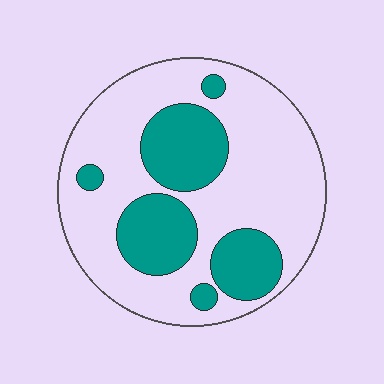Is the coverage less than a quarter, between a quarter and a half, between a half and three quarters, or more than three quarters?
Between a quarter and a half.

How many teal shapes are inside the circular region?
6.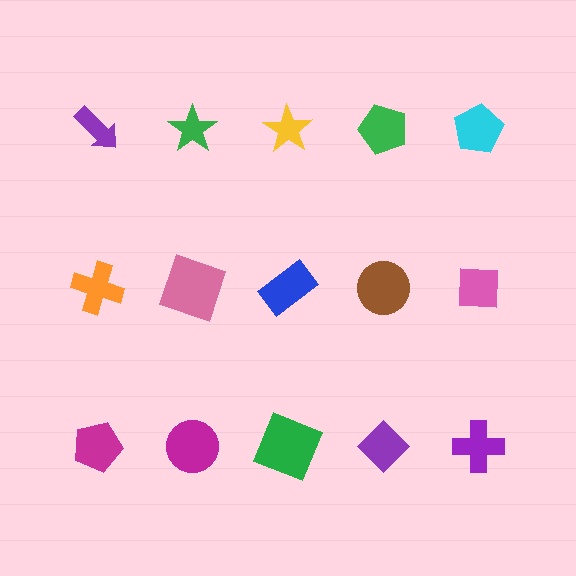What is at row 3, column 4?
A purple diamond.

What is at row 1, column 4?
A green pentagon.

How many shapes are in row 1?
5 shapes.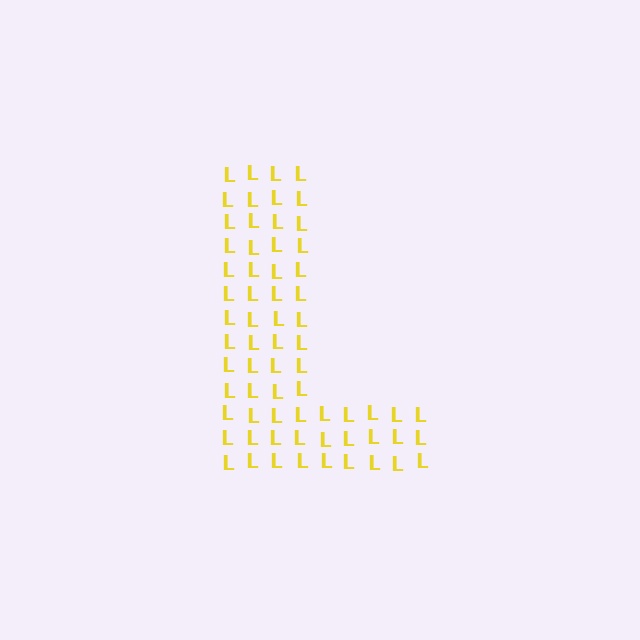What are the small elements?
The small elements are letter L's.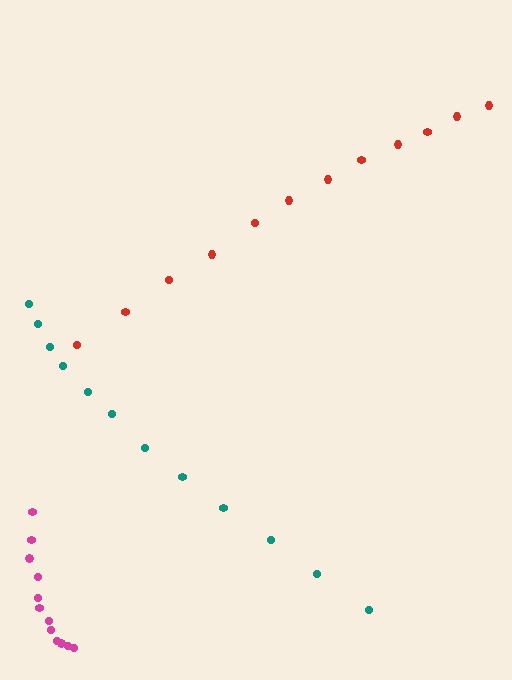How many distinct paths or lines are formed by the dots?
There are 3 distinct paths.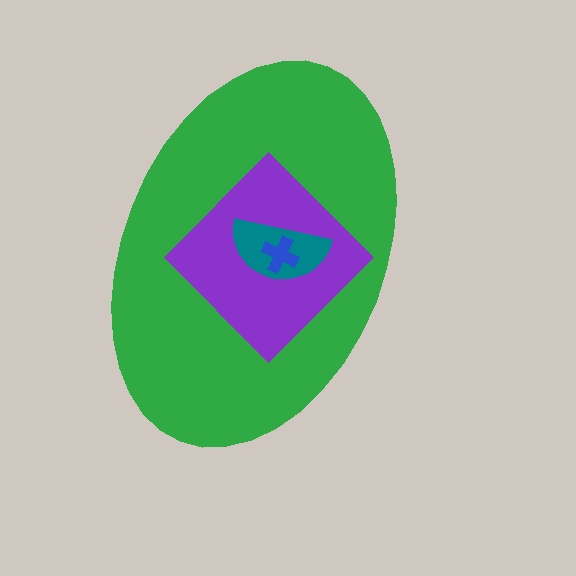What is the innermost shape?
The blue cross.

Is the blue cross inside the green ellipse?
Yes.